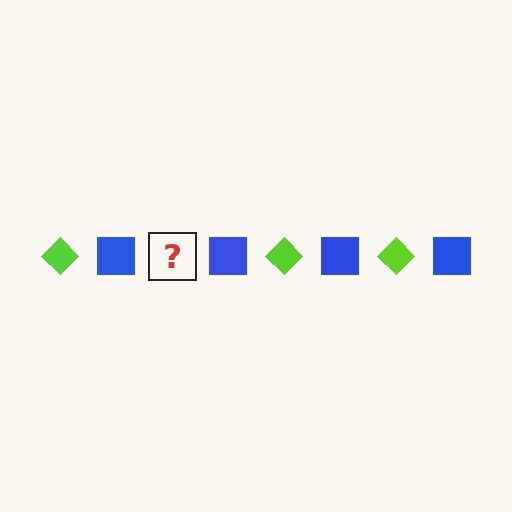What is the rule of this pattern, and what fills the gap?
The rule is that the pattern alternates between lime diamond and blue square. The gap should be filled with a lime diamond.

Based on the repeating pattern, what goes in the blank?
The blank should be a lime diamond.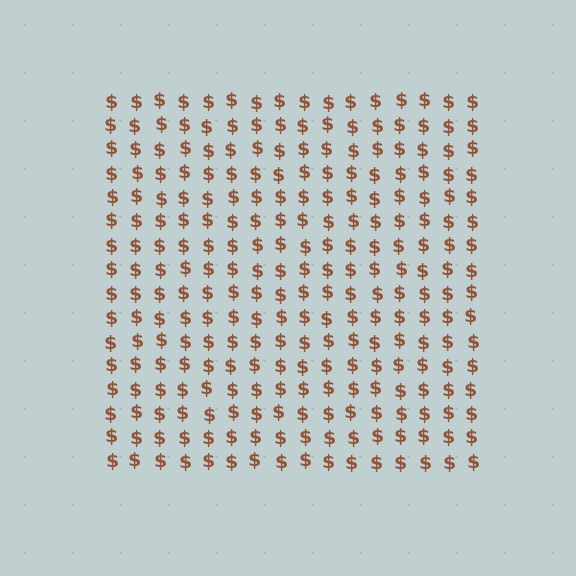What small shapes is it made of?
It is made of small dollar signs.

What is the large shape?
The large shape is a square.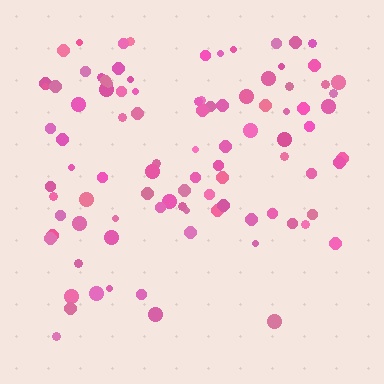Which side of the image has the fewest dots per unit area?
The bottom.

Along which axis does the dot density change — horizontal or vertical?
Vertical.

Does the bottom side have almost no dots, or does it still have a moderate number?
Still a moderate number, just noticeably fewer than the top.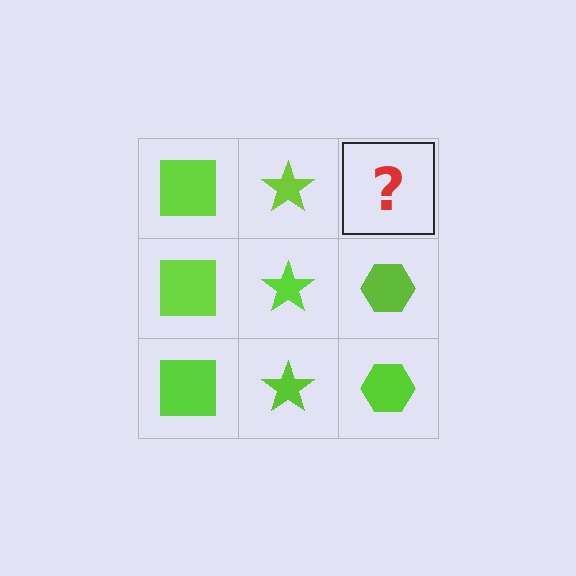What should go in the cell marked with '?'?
The missing cell should contain a lime hexagon.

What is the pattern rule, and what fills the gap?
The rule is that each column has a consistent shape. The gap should be filled with a lime hexagon.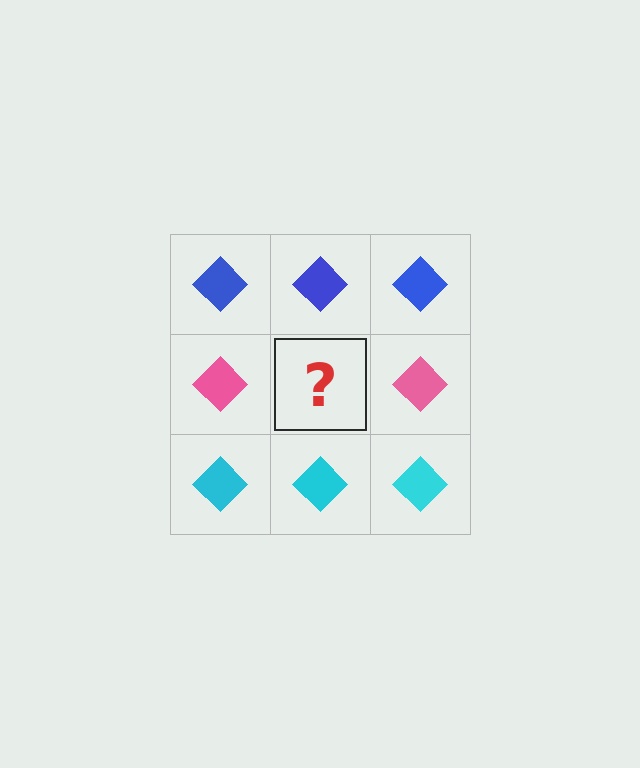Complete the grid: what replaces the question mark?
The question mark should be replaced with a pink diamond.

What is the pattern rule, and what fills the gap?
The rule is that each row has a consistent color. The gap should be filled with a pink diamond.